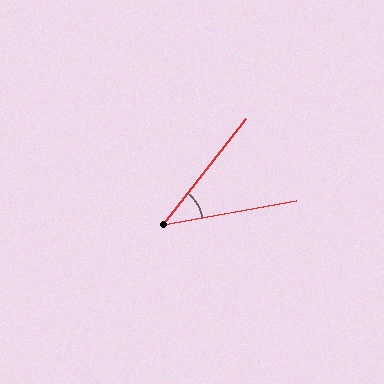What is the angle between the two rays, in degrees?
Approximately 42 degrees.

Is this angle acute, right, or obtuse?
It is acute.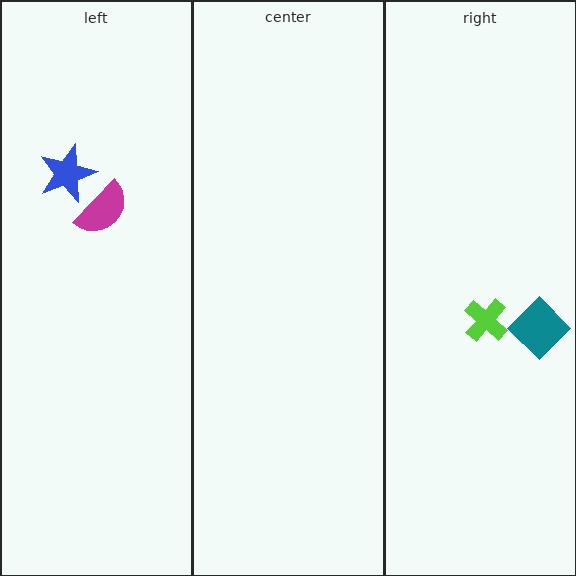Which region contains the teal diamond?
The right region.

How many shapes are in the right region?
2.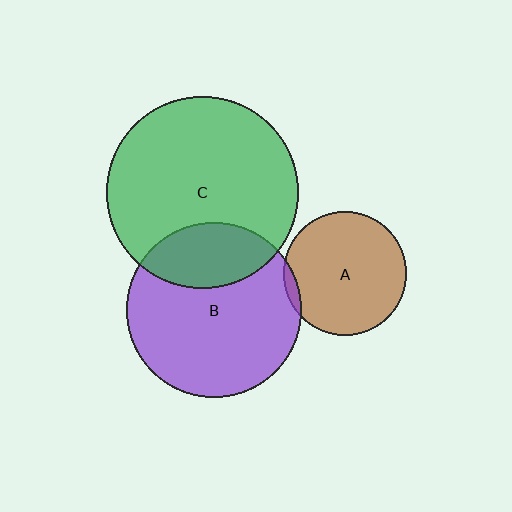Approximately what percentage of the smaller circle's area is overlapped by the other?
Approximately 5%.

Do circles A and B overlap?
Yes.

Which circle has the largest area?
Circle C (green).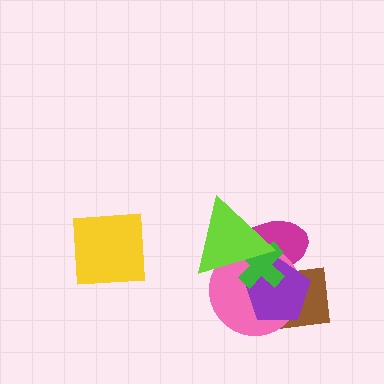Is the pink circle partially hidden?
Yes, it is partially covered by another shape.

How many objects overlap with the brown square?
4 objects overlap with the brown square.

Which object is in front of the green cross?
The lime triangle is in front of the green cross.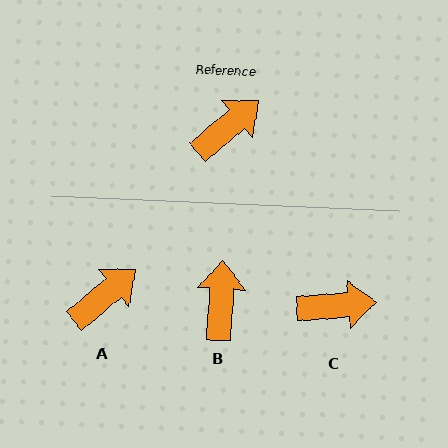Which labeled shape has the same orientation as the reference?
A.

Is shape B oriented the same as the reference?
No, it is off by about 47 degrees.